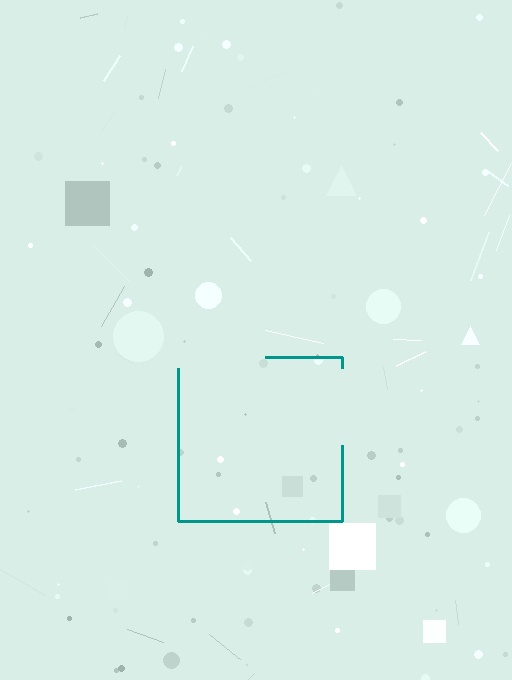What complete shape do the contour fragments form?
The contour fragments form a square.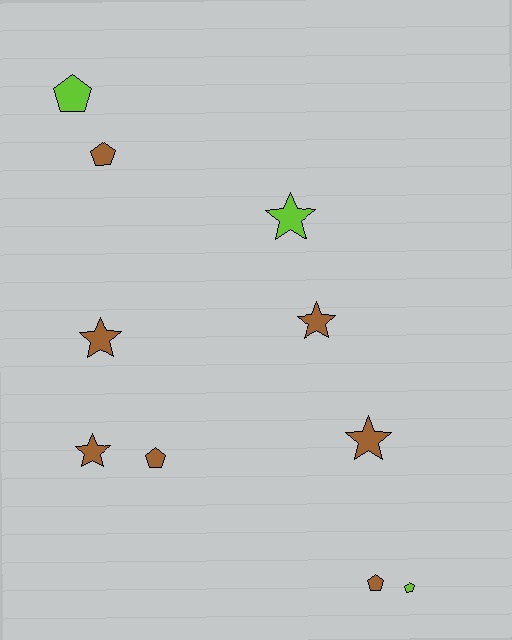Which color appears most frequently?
Brown, with 7 objects.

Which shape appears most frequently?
Pentagon, with 5 objects.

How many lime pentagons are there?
There are 2 lime pentagons.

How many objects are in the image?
There are 10 objects.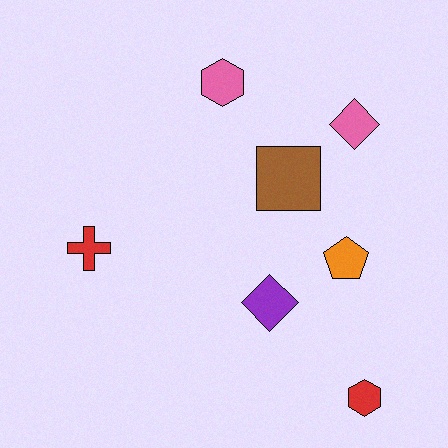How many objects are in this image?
There are 7 objects.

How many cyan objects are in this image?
There are no cyan objects.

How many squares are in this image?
There is 1 square.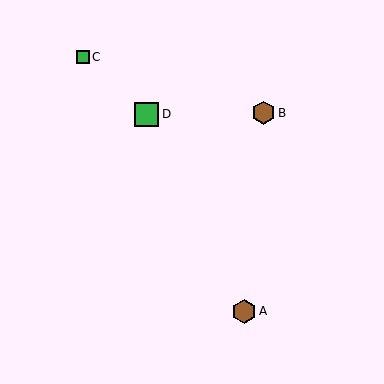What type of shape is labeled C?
Shape C is a green square.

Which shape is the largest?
The brown hexagon (labeled A) is the largest.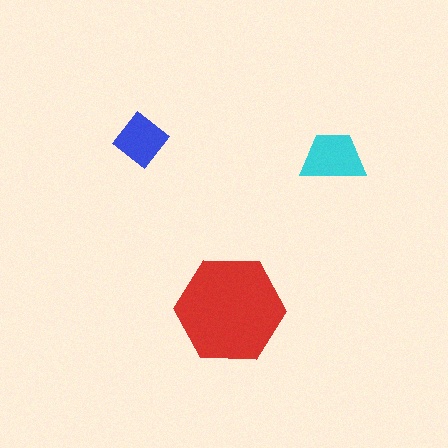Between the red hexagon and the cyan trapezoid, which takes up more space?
The red hexagon.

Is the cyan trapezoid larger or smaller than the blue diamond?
Larger.